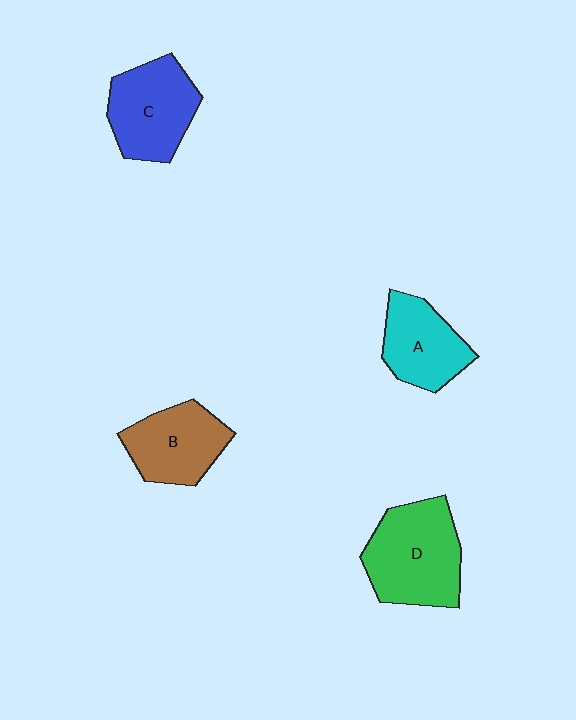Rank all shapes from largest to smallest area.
From largest to smallest: D (green), C (blue), B (brown), A (cyan).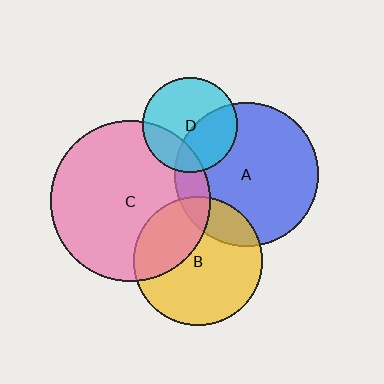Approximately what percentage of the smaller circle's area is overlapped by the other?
Approximately 40%.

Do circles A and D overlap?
Yes.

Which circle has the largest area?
Circle C (pink).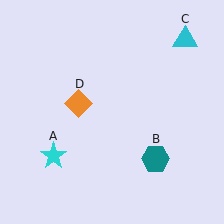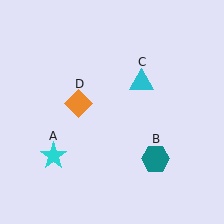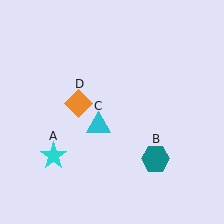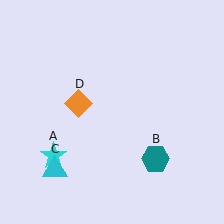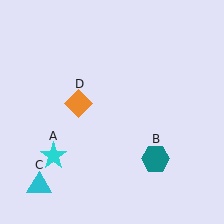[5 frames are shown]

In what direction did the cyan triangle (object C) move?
The cyan triangle (object C) moved down and to the left.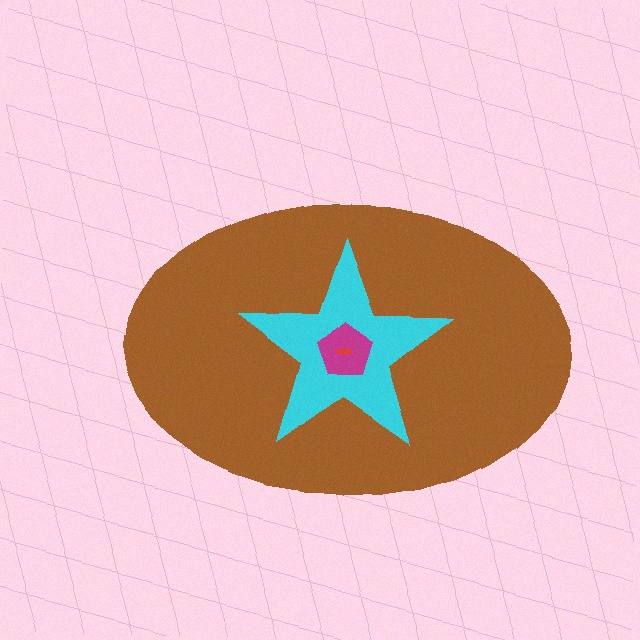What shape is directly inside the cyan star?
The magenta pentagon.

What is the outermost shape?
The brown ellipse.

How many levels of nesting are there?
4.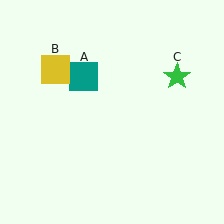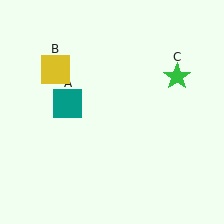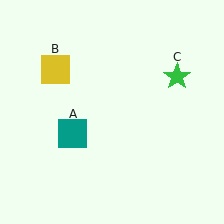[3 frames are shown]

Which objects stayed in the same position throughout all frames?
Yellow square (object B) and green star (object C) remained stationary.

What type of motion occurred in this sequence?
The teal square (object A) rotated counterclockwise around the center of the scene.